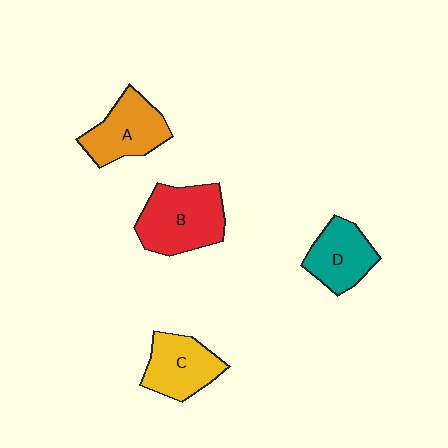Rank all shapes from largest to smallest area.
From largest to smallest: B (red), A (orange), C (yellow), D (teal).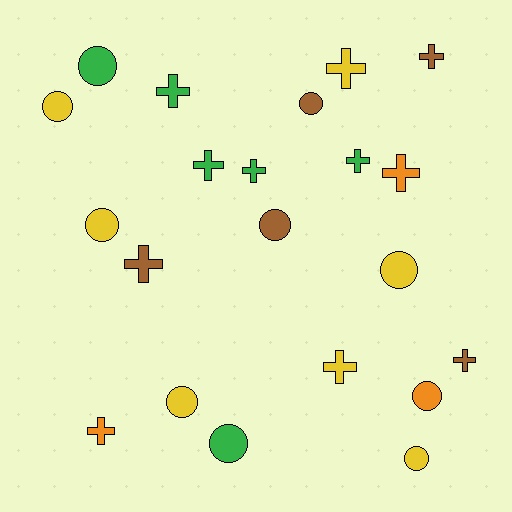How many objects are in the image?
There are 21 objects.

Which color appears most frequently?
Yellow, with 7 objects.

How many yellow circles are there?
There are 5 yellow circles.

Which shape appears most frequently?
Cross, with 11 objects.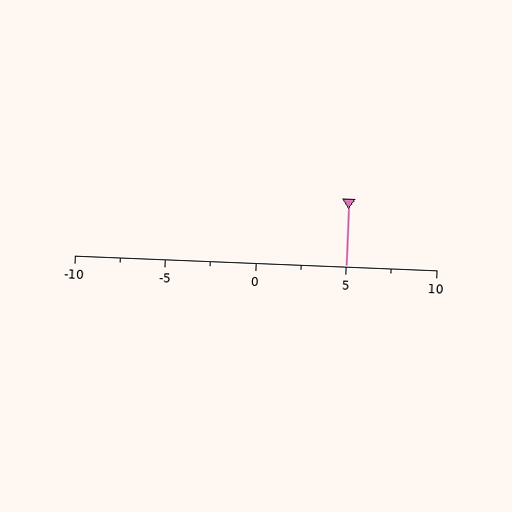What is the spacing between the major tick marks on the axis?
The major ticks are spaced 5 apart.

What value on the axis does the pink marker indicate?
The marker indicates approximately 5.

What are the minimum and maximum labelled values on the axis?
The axis runs from -10 to 10.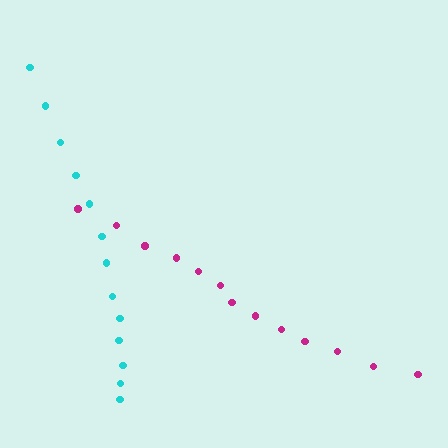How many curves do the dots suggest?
There are 2 distinct paths.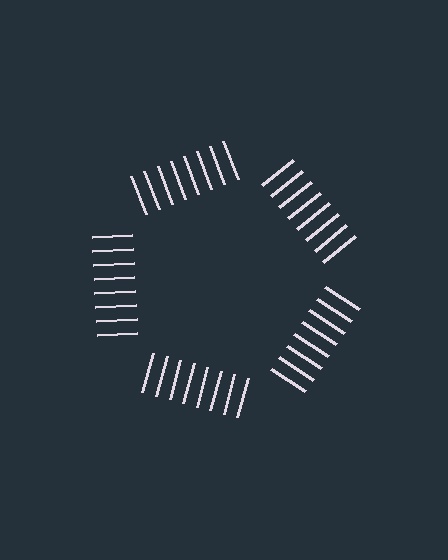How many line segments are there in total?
40 — 8 along each of the 5 edges.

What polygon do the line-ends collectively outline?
An illusory pentagon — the line segments terminate on its edges but no continuous stroke is drawn.